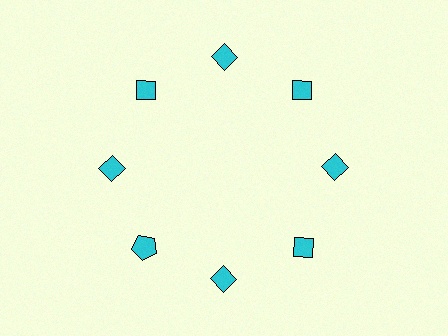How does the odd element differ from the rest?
It has a different shape: pentagon instead of diamond.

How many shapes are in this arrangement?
There are 8 shapes arranged in a ring pattern.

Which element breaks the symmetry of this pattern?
The cyan pentagon at roughly the 8 o'clock position breaks the symmetry. All other shapes are cyan diamonds.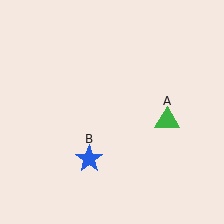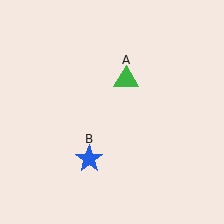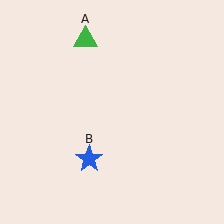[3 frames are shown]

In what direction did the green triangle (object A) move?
The green triangle (object A) moved up and to the left.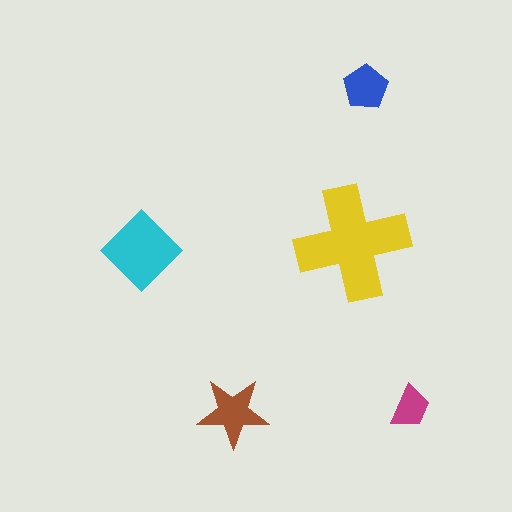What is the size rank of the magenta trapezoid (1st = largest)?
5th.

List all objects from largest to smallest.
The yellow cross, the cyan diamond, the brown star, the blue pentagon, the magenta trapezoid.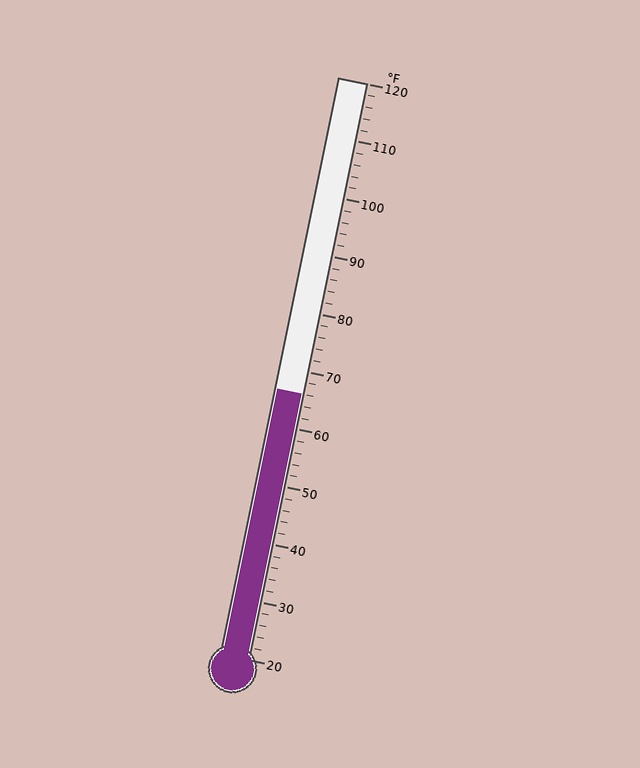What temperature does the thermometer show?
The thermometer shows approximately 66°F.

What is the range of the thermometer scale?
The thermometer scale ranges from 20°F to 120°F.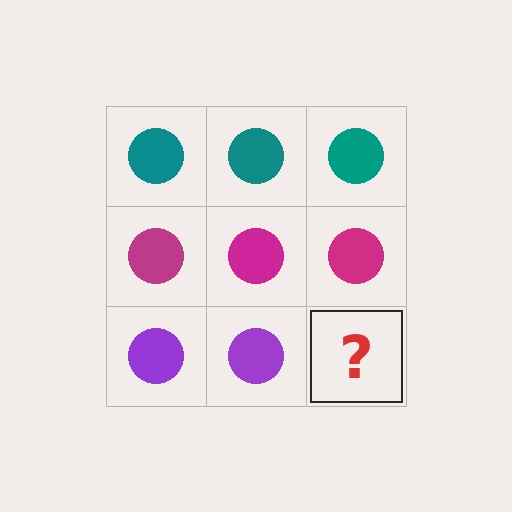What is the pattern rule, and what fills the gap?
The rule is that each row has a consistent color. The gap should be filled with a purple circle.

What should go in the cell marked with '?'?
The missing cell should contain a purple circle.